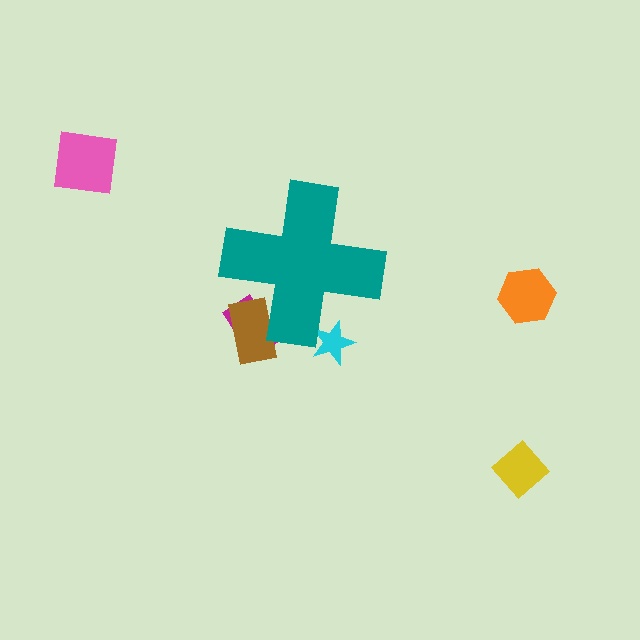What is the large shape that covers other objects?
A teal cross.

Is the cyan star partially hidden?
Yes, the cyan star is partially hidden behind the teal cross.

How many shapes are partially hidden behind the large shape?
3 shapes are partially hidden.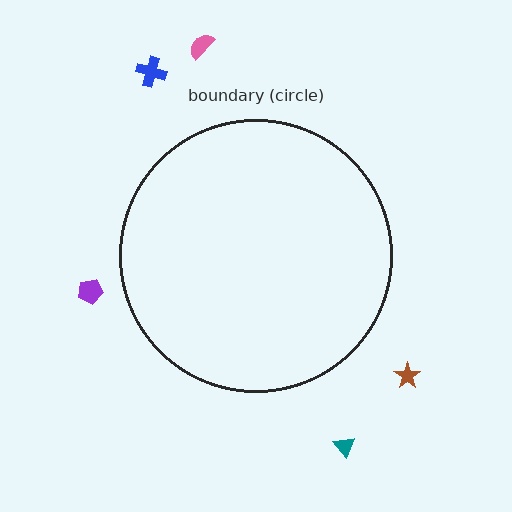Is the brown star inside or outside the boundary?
Outside.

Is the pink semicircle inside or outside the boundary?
Outside.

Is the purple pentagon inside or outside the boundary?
Outside.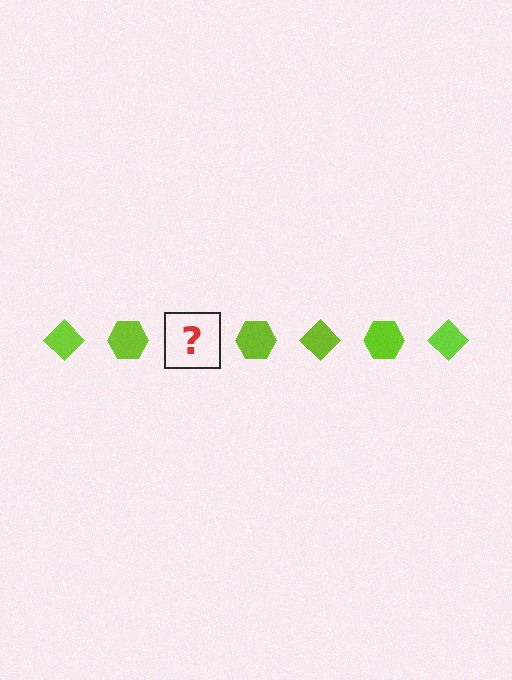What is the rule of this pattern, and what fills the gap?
The rule is that the pattern cycles through diamond, hexagon shapes in lime. The gap should be filled with a lime diamond.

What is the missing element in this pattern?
The missing element is a lime diamond.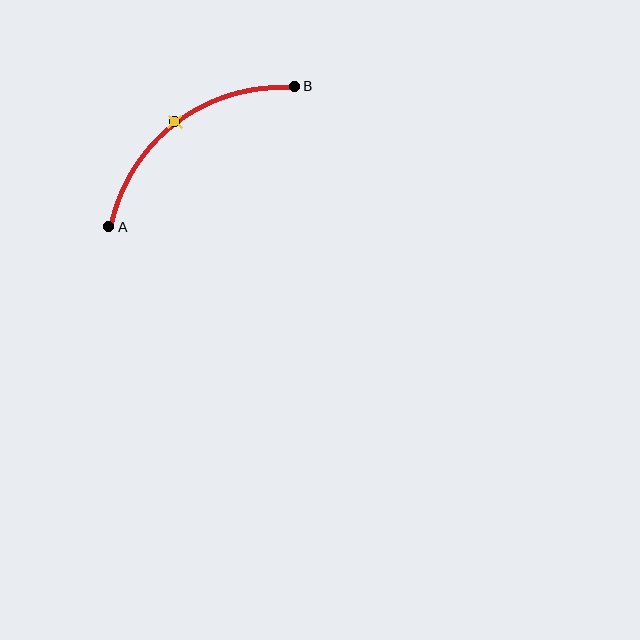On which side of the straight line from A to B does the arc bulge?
The arc bulges above and to the left of the straight line connecting A and B.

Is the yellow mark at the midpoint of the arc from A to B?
Yes. The yellow mark lies on the arc at equal arc-length from both A and B — it is the arc midpoint.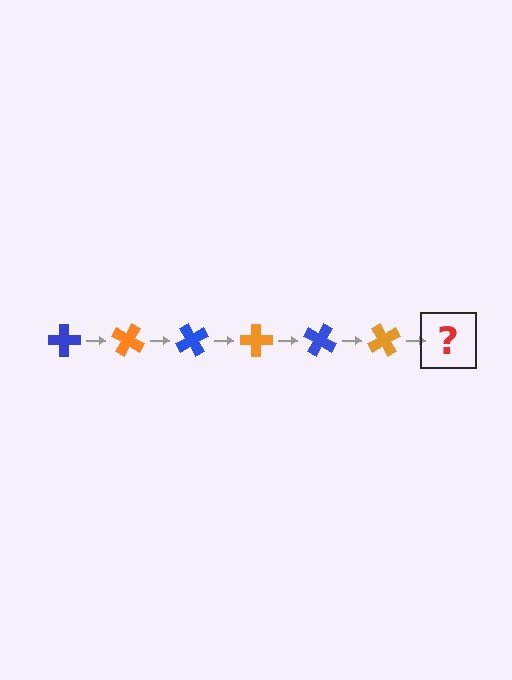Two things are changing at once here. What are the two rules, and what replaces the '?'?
The two rules are that it rotates 30 degrees each step and the color cycles through blue and orange. The '?' should be a blue cross, rotated 180 degrees from the start.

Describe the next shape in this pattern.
It should be a blue cross, rotated 180 degrees from the start.